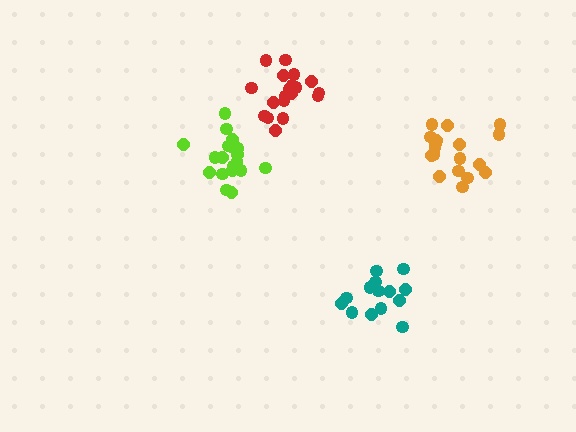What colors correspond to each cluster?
The clusters are colored: lime, teal, red, orange.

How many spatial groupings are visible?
There are 4 spatial groupings.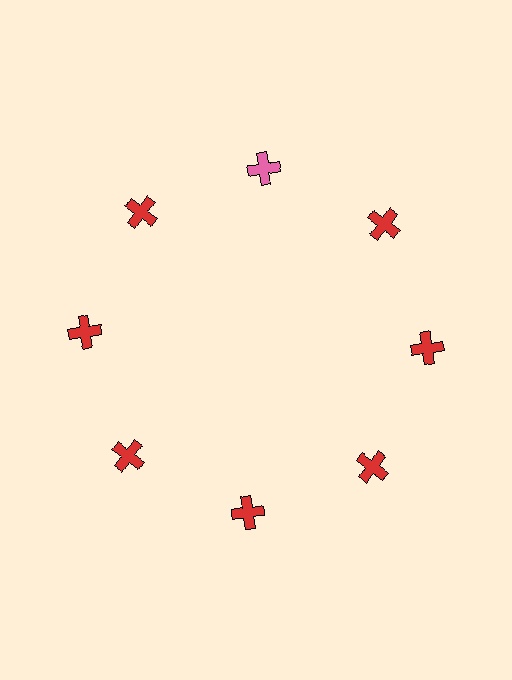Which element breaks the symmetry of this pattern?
The pink cross at roughly the 12 o'clock position breaks the symmetry. All other shapes are red crosses.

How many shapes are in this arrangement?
There are 8 shapes arranged in a ring pattern.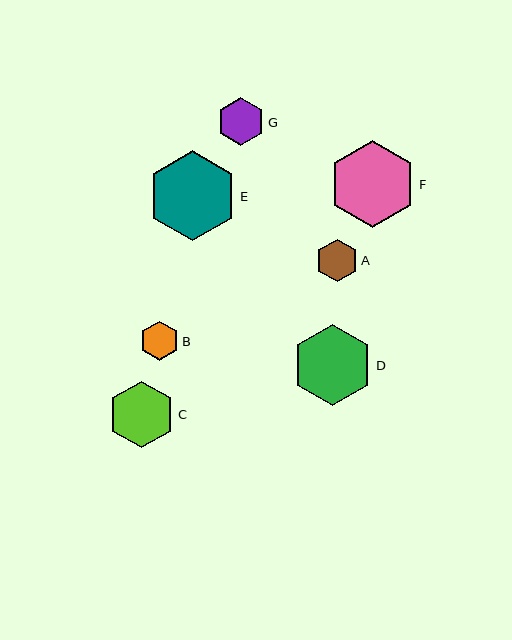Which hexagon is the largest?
Hexagon E is the largest with a size of approximately 90 pixels.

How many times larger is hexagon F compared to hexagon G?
Hexagon F is approximately 1.8 times the size of hexagon G.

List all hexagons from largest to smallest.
From largest to smallest: E, F, D, C, G, A, B.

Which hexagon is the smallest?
Hexagon B is the smallest with a size of approximately 39 pixels.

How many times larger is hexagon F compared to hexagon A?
Hexagon F is approximately 2.1 times the size of hexagon A.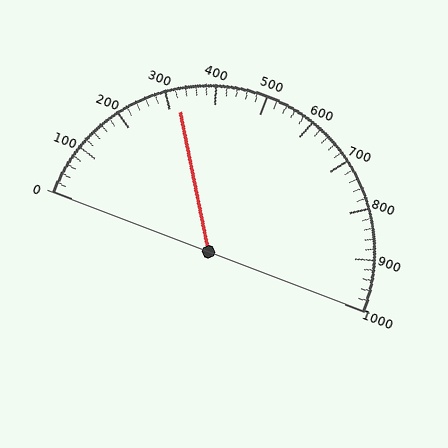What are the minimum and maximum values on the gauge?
The gauge ranges from 0 to 1000.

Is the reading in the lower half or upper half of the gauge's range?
The reading is in the lower half of the range (0 to 1000).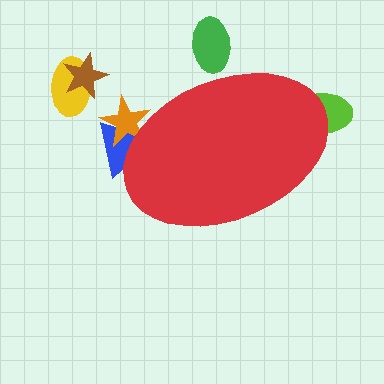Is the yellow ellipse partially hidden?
No, the yellow ellipse is fully visible.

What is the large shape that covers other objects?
A red ellipse.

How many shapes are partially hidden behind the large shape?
4 shapes are partially hidden.